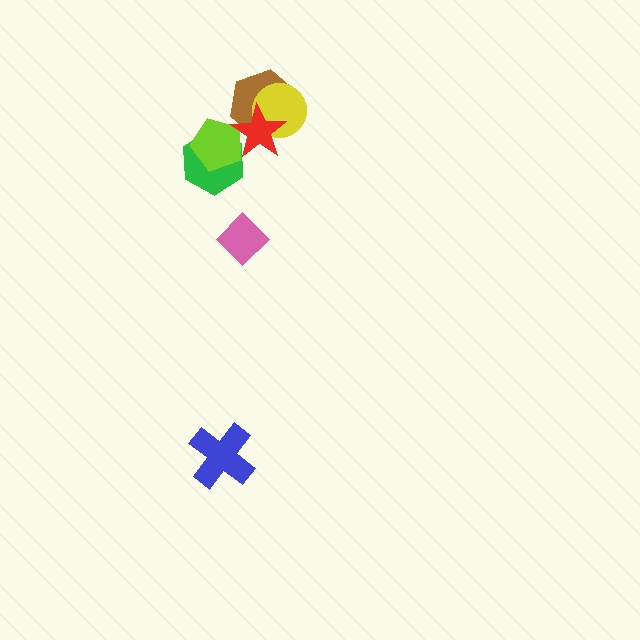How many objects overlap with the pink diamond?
0 objects overlap with the pink diamond.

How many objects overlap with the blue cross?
0 objects overlap with the blue cross.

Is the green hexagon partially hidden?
Yes, it is partially covered by another shape.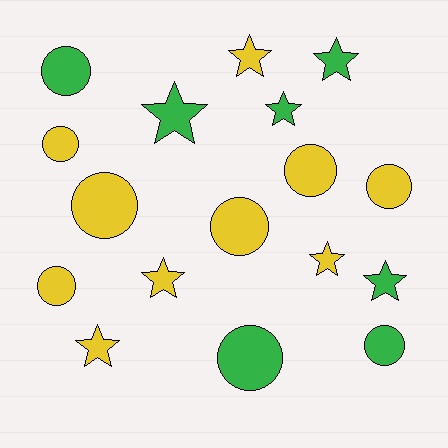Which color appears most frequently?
Yellow, with 10 objects.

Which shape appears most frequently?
Circle, with 9 objects.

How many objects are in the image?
There are 17 objects.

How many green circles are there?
There are 3 green circles.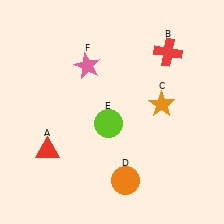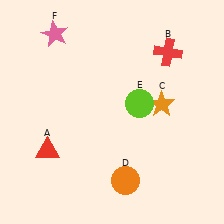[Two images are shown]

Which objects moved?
The objects that moved are: the lime circle (E), the pink star (F).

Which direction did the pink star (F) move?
The pink star (F) moved left.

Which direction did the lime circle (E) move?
The lime circle (E) moved right.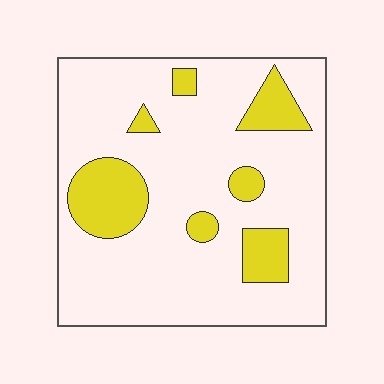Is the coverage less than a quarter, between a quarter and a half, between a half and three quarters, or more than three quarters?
Less than a quarter.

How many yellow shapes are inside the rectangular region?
7.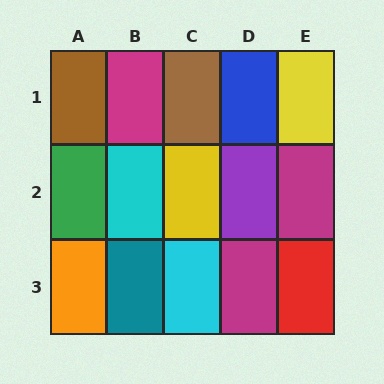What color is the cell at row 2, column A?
Green.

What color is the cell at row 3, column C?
Cyan.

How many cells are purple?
1 cell is purple.